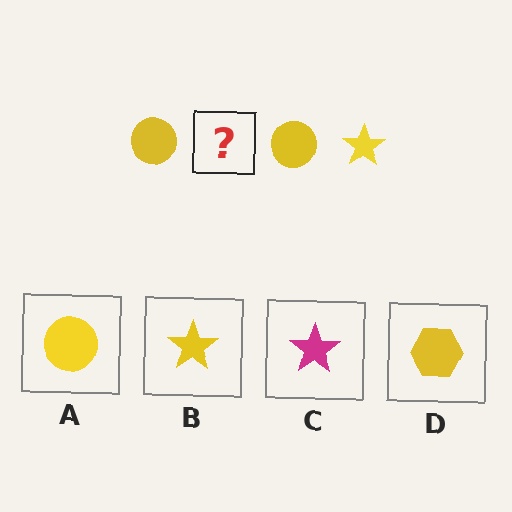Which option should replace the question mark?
Option B.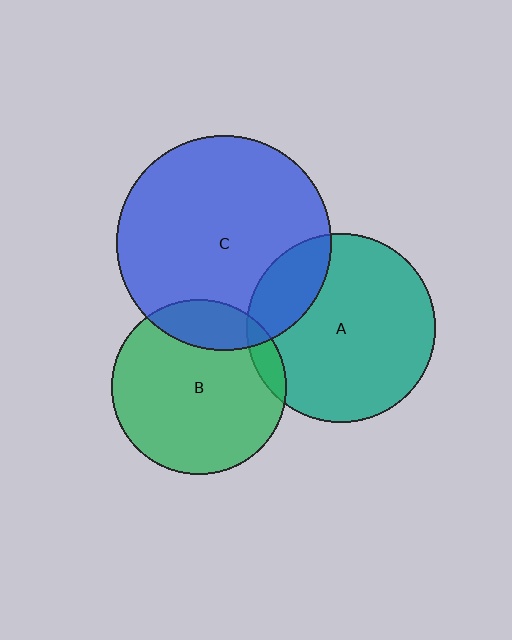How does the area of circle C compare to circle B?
Approximately 1.5 times.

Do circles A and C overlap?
Yes.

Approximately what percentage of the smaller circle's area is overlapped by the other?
Approximately 20%.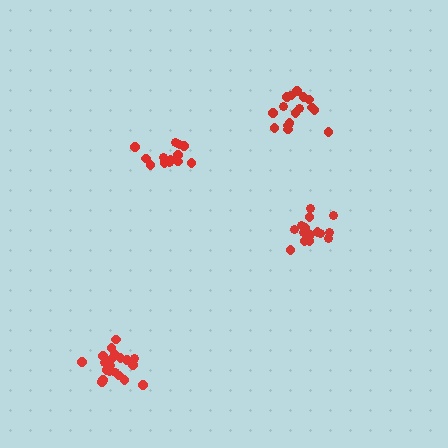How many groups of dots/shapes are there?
There are 4 groups.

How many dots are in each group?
Group 1: 15 dots, Group 2: 16 dots, Group 3: 16 dots, Group 4: 21 dots (68 total).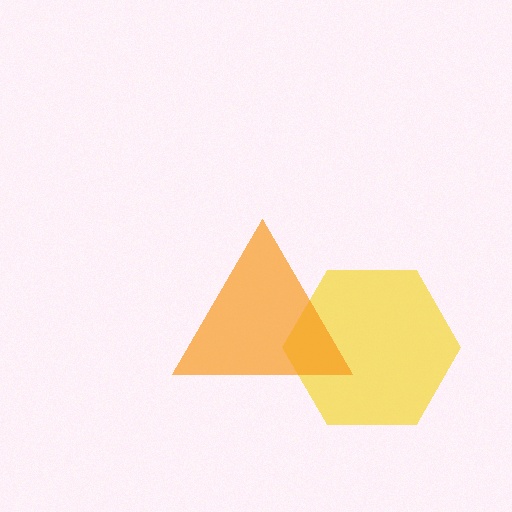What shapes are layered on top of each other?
The layered shapes are: a yellow hexagon, an orange triangle.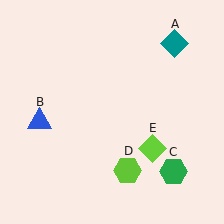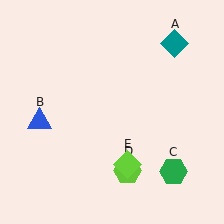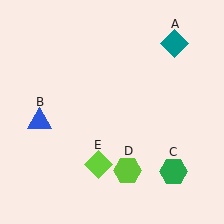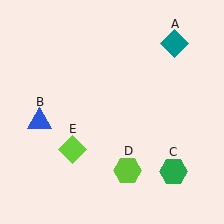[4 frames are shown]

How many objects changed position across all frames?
1 object changed position: lime diamond (object E).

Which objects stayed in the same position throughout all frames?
Teal diamond (object A) and blue triangle (object B) and green hexagon (object C) and lime hexagon (object D) remained stationary.